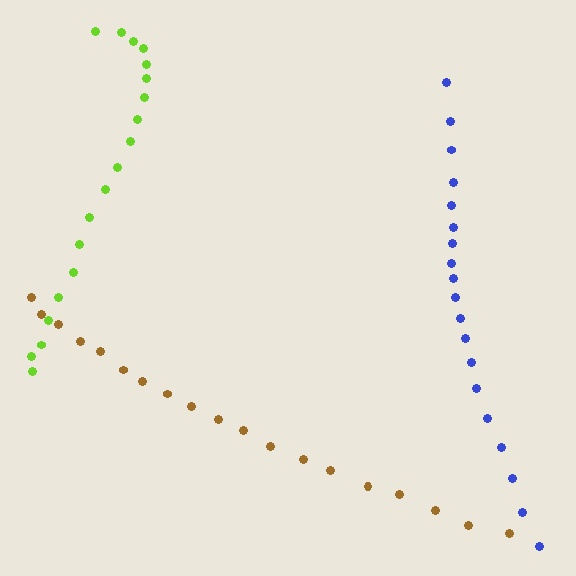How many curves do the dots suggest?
There are 3 distinct paths.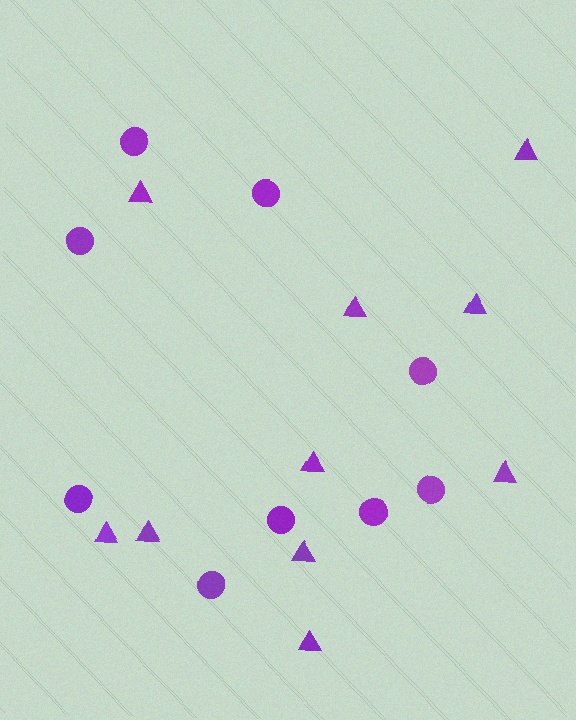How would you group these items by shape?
There are 2 groups: one group of circles (9) and one group of triangles (10).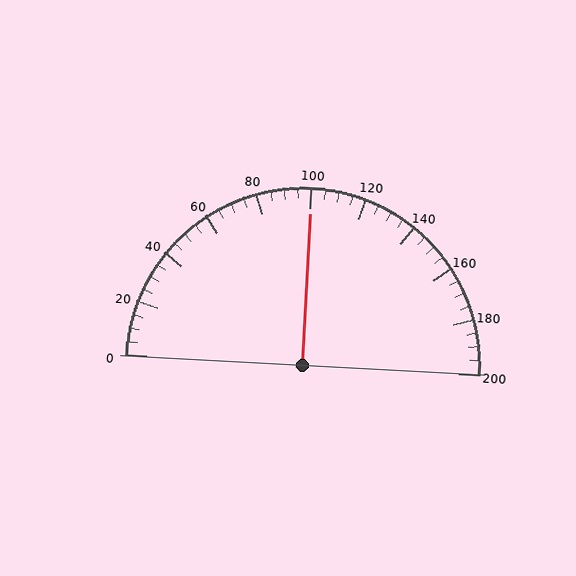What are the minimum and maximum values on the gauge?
The gauge ranges from 0 to 200.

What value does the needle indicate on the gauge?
The needle indicates approximately 100.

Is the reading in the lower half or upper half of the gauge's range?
The reading is in the upper half of the range (0 to 200).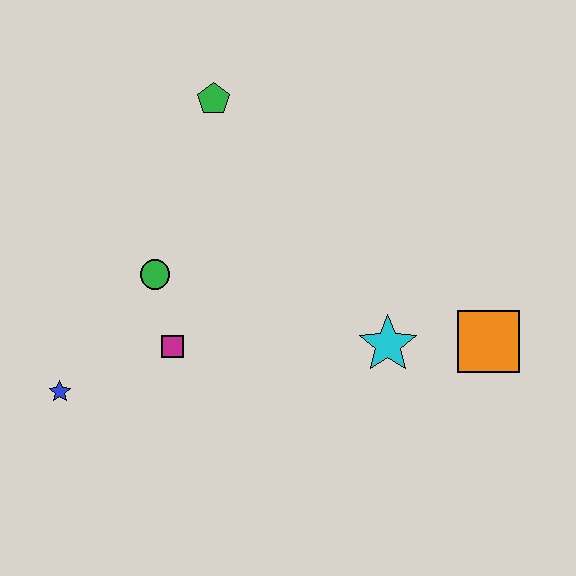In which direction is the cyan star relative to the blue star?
The cyan star is to the right of the blue star.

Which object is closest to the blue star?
The magenta square is closest to the blue star.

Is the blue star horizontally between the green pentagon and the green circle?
No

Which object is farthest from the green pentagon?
The orange square is farthest from the green pentagon.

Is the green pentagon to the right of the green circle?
Yes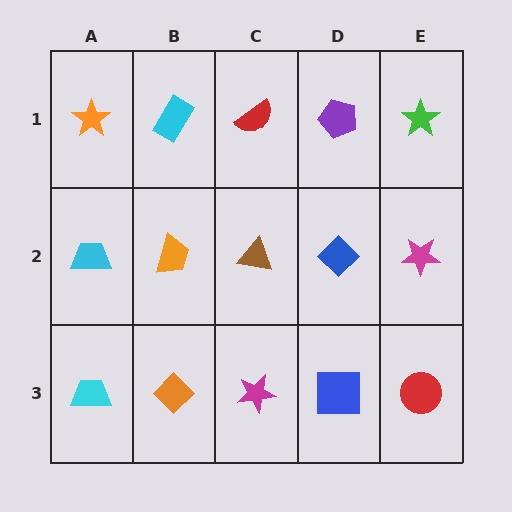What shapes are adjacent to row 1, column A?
A cyan trapezoid (row 2, column A), a cyan rectangle (row 1, column B).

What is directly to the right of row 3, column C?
A blue square.